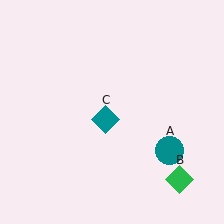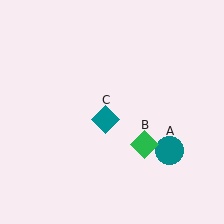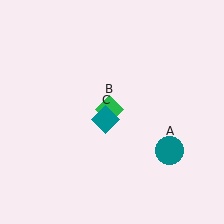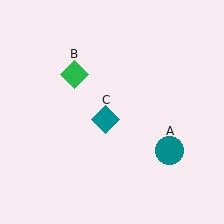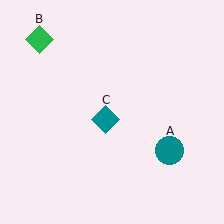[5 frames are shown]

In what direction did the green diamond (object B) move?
The green diamond (object B) moved up and to the left.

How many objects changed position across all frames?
1 object changed position: green diamond (object B).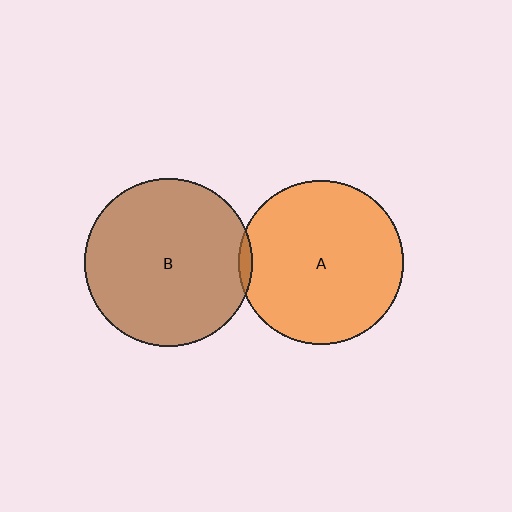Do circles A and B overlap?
Yes.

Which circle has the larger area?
Circle B (brown).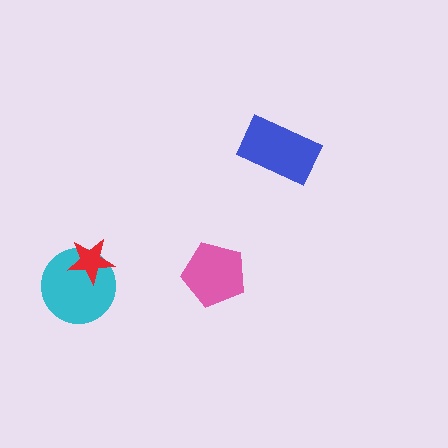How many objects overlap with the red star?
1 object overlaps with the red star.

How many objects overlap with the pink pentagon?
0 objects overlap with the pink pentagon.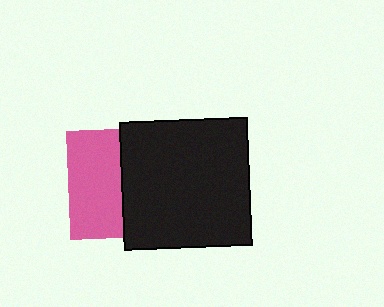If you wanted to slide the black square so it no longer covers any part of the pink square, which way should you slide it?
Slide it right — that is the most direct way to separate the two shapes.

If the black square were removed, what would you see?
You would see the complete pink square.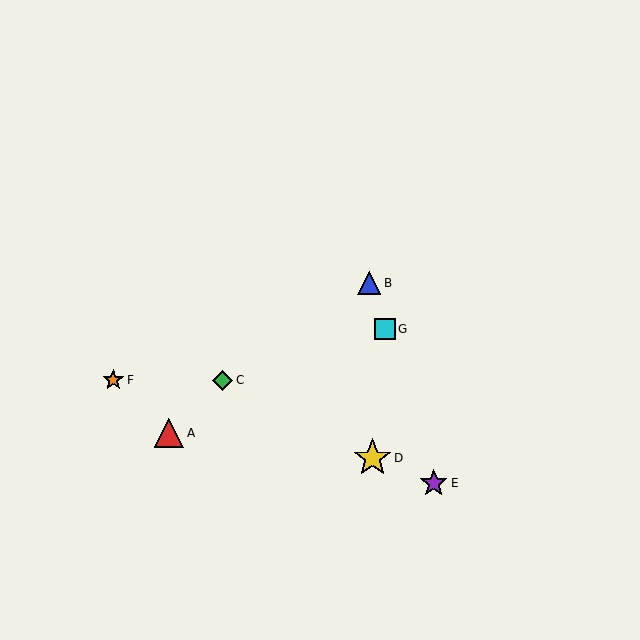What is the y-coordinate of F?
Object F is at y≈380.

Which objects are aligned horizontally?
Objects C, F are aligned horizontally.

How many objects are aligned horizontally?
2 objects (C, F) are aligned horizontally.